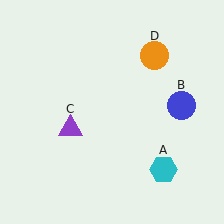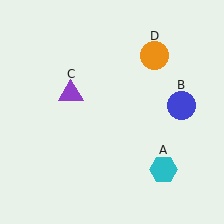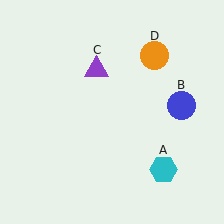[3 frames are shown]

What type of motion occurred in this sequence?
The purple triangle (object C) rotated clockwise around the center of the scene.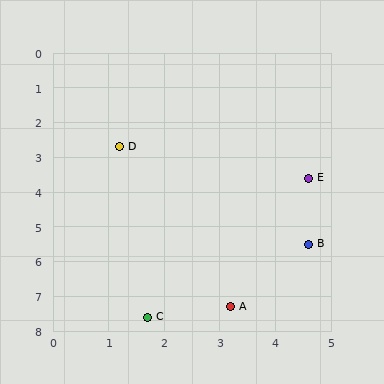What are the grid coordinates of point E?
Point E is at approximately (4.6, 3.6).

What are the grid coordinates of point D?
Point D is at approximately (1.2, 2.7).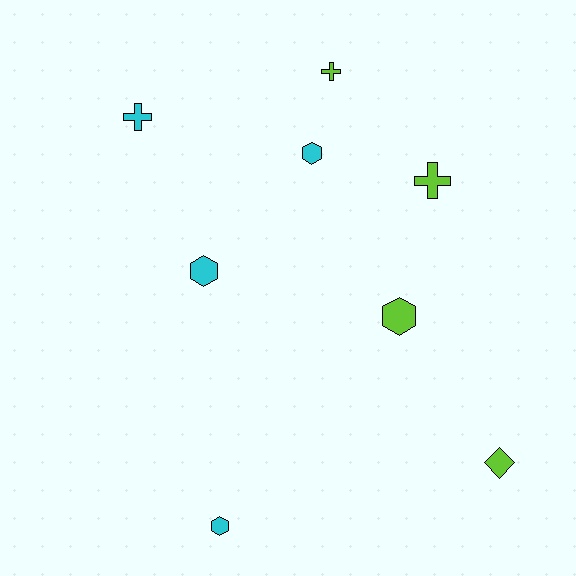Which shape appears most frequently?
Hexagon, with 4 objects.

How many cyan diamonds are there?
There are no cyan diamonds.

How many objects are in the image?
There are 8 objects.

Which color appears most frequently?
Cyan, with 4 objects.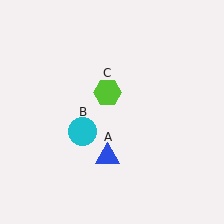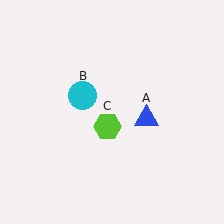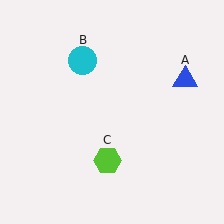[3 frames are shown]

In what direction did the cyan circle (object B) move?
The cyan circle (object B) moved up.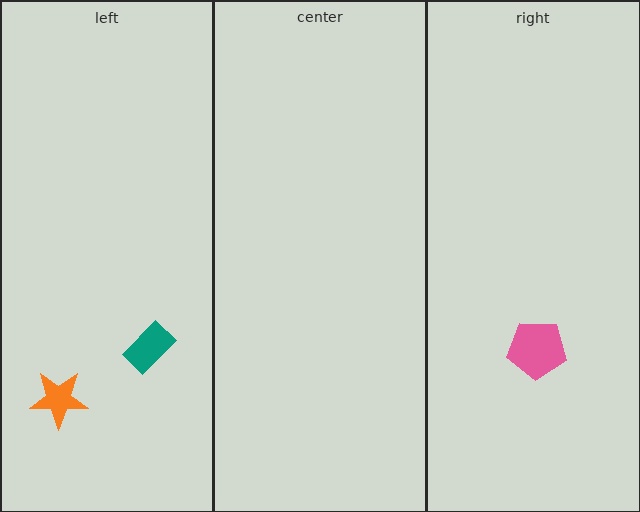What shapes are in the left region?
The teal rectangle, the orange star.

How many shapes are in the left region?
2.